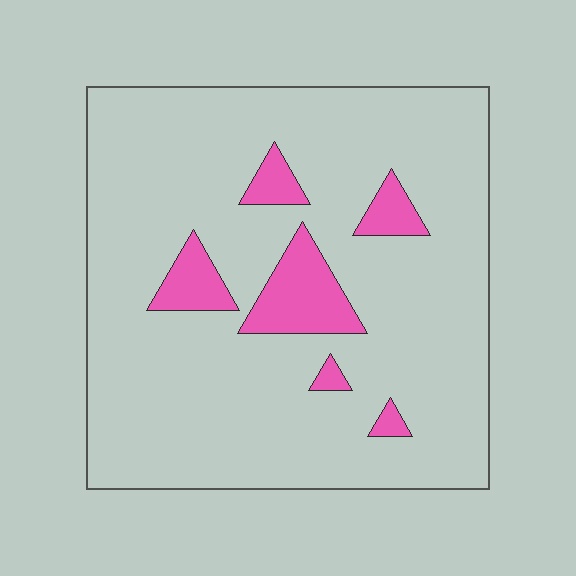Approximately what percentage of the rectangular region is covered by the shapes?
Approximately 10%.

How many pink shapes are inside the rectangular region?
6.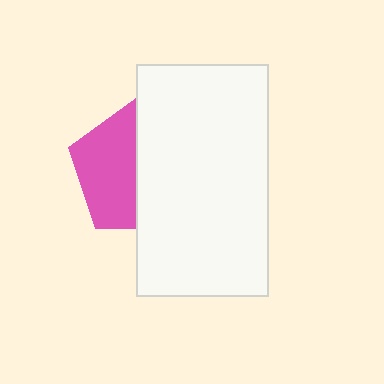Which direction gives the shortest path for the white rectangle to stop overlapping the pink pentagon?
Moving right gives the shortest separation.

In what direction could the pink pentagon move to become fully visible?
The pink pentagon could move left. That would shift it out from behind the white rectangle entirely.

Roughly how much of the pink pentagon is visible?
About half of it is visible (roughly 47%).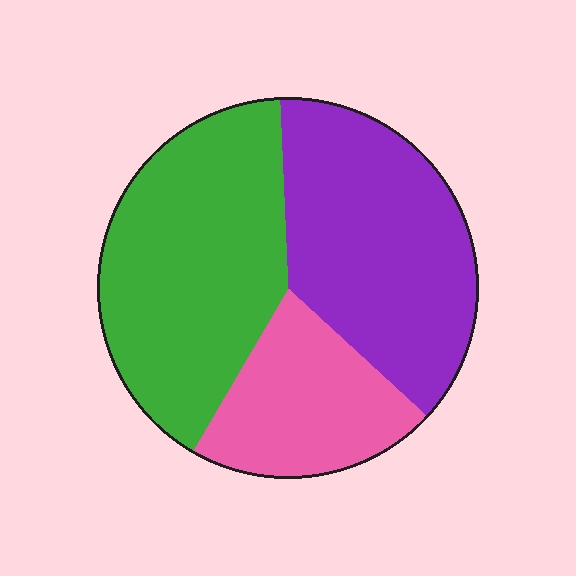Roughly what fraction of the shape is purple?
Purple covers roughly 35% of the shape.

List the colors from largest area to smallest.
From largest to smallest: green, purple, pink.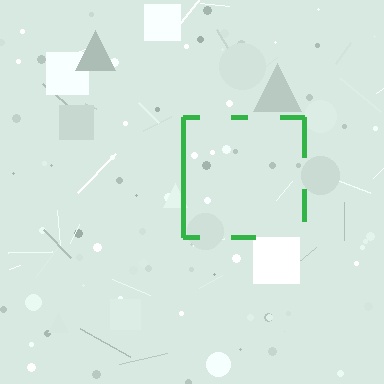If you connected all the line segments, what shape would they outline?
They would outline a square.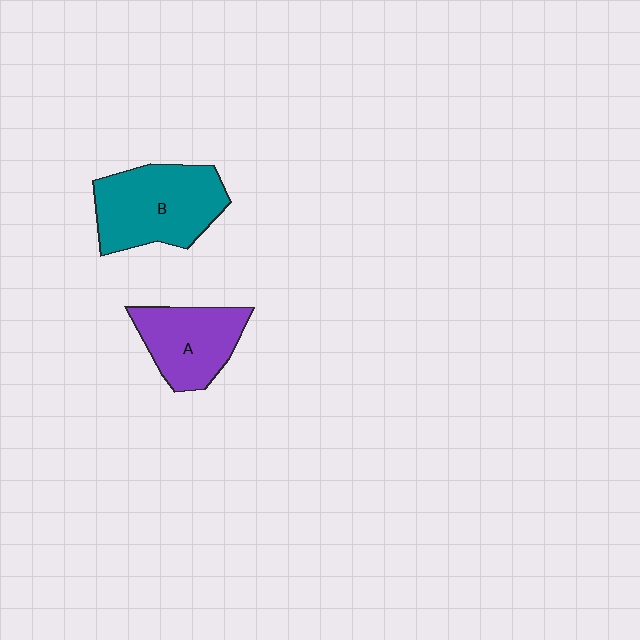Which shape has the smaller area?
Shape A (purple).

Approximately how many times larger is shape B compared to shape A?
Approximately 1.3 times.